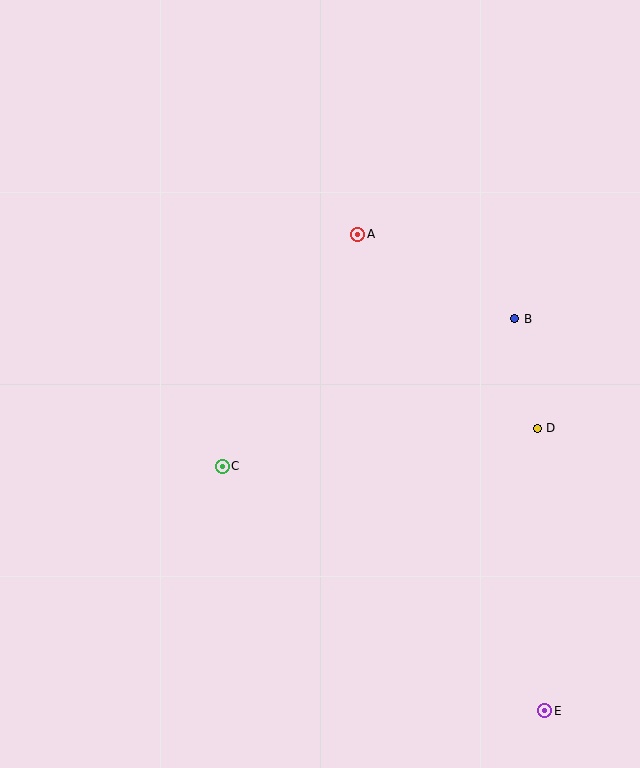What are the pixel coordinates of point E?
Point E is at (545, 711).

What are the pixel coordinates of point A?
Point A is at (358, 234).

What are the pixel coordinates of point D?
Point D is at (537, 428).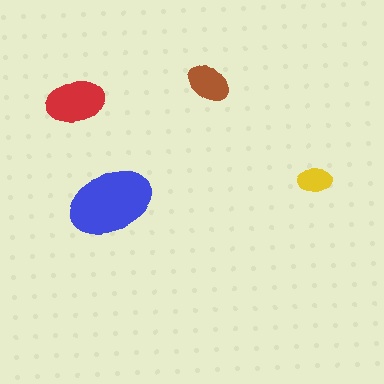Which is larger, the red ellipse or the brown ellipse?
The red one.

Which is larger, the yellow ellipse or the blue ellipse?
The blue one.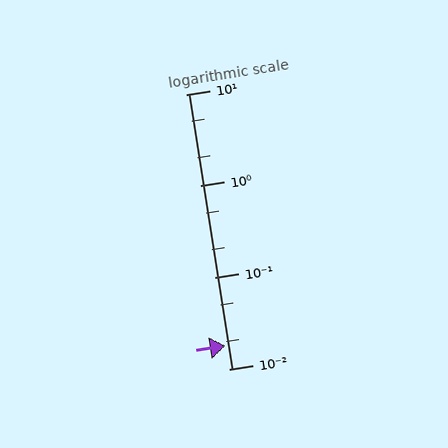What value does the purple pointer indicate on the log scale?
The pointer indicates approximately 0.018.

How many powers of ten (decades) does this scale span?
The scale spans 3 decades, from 0.01 to 10.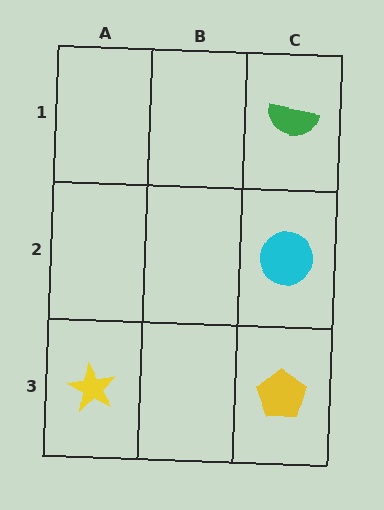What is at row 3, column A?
A yellow star.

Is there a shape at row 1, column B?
No, that cell is empty.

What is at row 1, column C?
A green semicircle.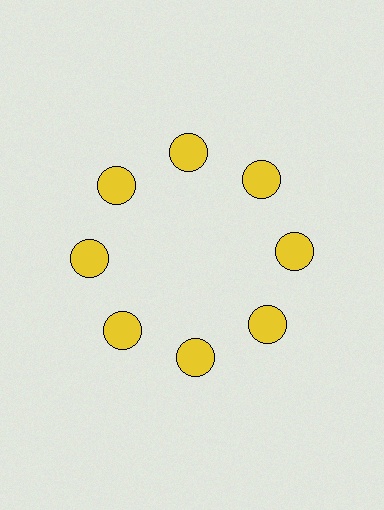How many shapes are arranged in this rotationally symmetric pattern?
There are 8 shapes, arranged in 8 groups of 1.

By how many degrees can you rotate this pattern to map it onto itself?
The pattern maps onto itself every 45 degrees of rotation.